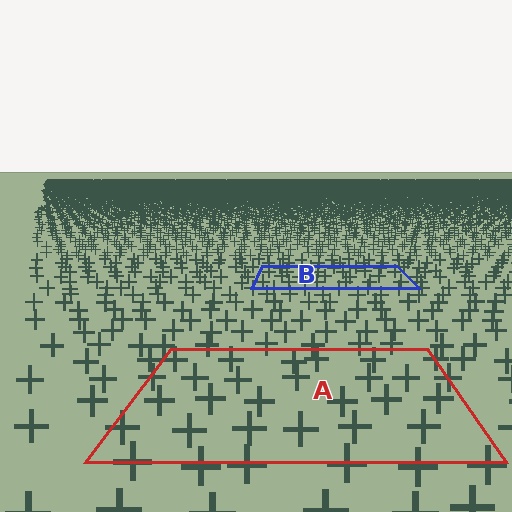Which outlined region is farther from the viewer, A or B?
Region B is farther from the viewer — the texture elements inside it appear smaller and more densely packed.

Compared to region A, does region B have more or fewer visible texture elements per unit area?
Region B has more texture elements per unit area — they are packed more densely because it is farther away.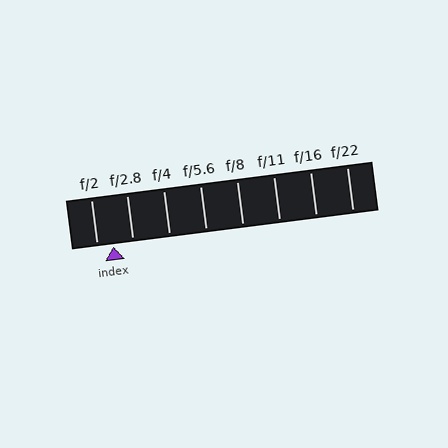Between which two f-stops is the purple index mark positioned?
The index mark is between f/2 and f/2.8.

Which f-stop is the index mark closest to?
The index mark is closest to f/2.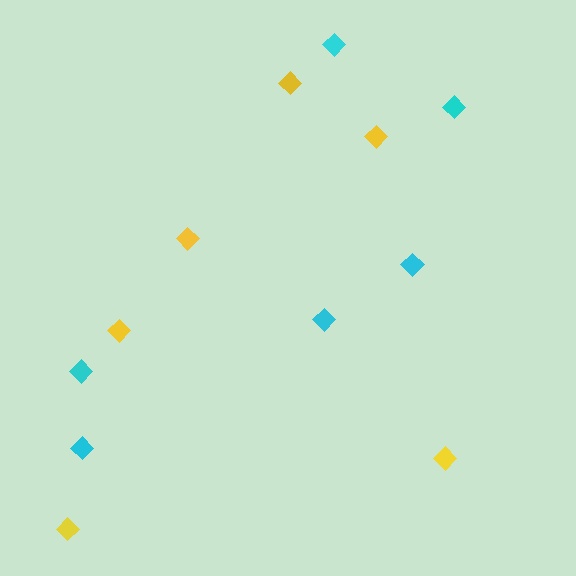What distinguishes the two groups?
There are 2 groups: one group of cyan diamonds (6) and one group of yellow diamonds (6).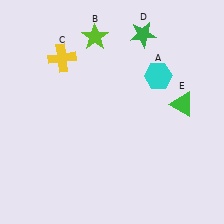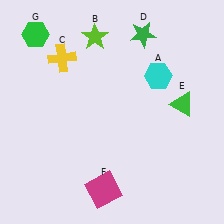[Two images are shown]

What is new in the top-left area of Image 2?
A green hexagon (G) was added in the top-left area of Image 2.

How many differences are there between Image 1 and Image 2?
There are 2 differences between the two images.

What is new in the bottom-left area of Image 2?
A magenta square (F) was added in the bottom-left area of Image 2.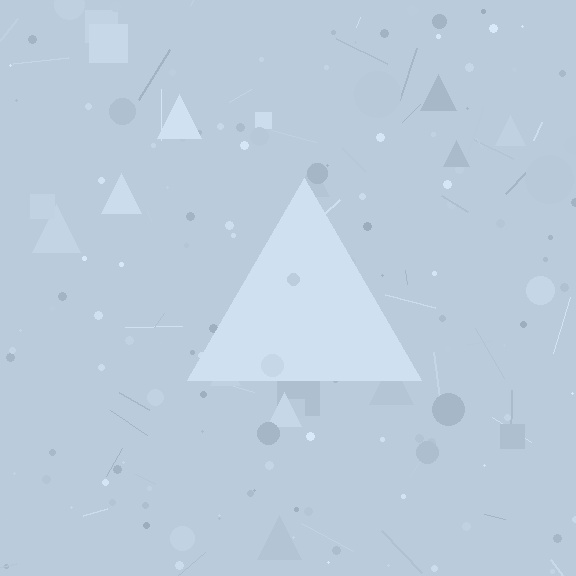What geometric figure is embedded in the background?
A triangle is embedded in the background.